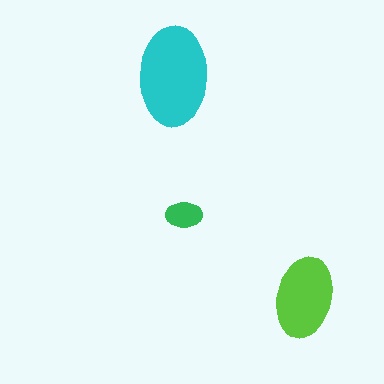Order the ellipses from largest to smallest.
the cyan one, the lime one, the green one.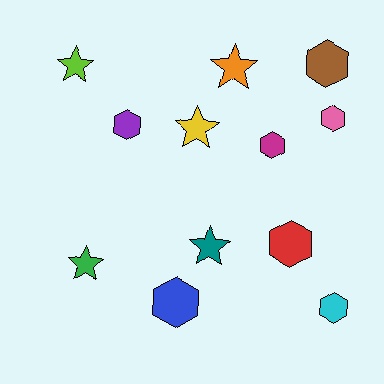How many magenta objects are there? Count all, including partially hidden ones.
There is 1 magenta object.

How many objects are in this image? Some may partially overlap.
There are 12 objects.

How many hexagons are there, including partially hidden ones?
There are 7 hexagons.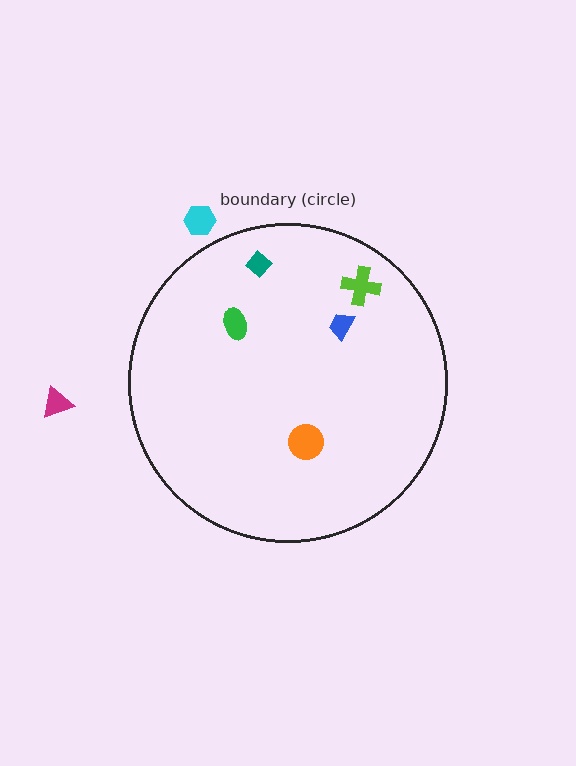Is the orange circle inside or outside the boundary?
Inside.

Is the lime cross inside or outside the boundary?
Inside.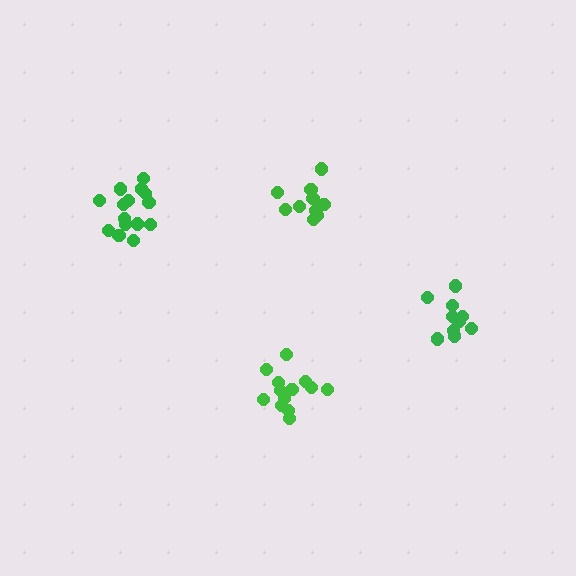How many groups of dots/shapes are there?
There are 4 groups.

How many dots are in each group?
Group 1: 10 dots, Group 2: 13 dots, Group 3: 10 dots, Group 4: 15 dots (48 total).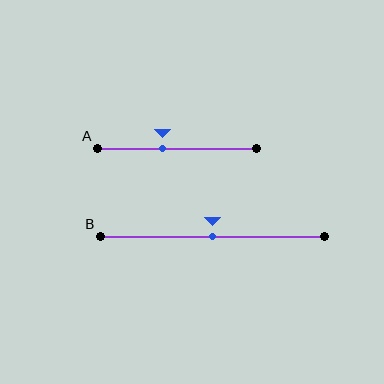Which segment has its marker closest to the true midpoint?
Segment B has its marker closest to the true midpoint.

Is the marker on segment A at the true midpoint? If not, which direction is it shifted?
No, the marker on segment A is shifted to the left by about 9% of the segment length.